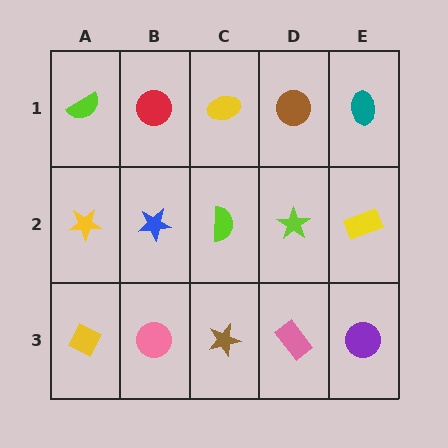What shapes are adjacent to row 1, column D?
A lime star (row 2, column D), a yellow ellipse (row 1, column C), a teal ellipse (row 1, column E).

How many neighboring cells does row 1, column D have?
3.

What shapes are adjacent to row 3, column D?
A lime star (row 2, column D), a brown star (row 3, column C), a purple circle (row 3, column E).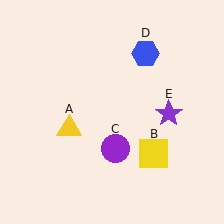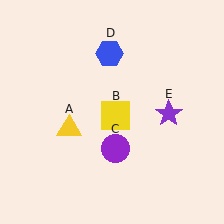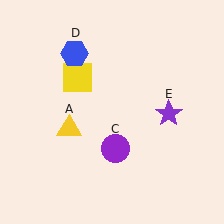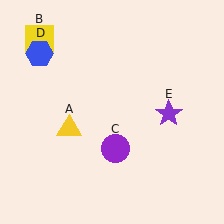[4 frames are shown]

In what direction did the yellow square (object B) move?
The yellow square (object B) moved up and to the left.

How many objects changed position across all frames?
2 objects changed position: yellow square (object B), blue hexagon (object D).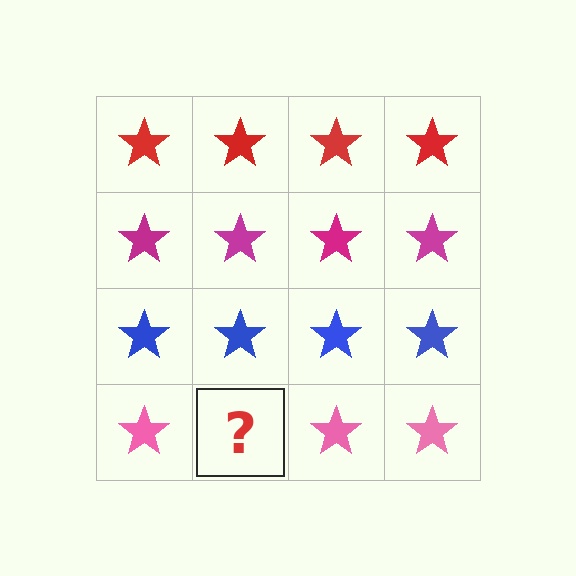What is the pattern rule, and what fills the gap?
The rule is that each row has a consistent color. The gap should be filled with a pink star.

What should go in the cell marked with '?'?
The missing cell should contain a pink star.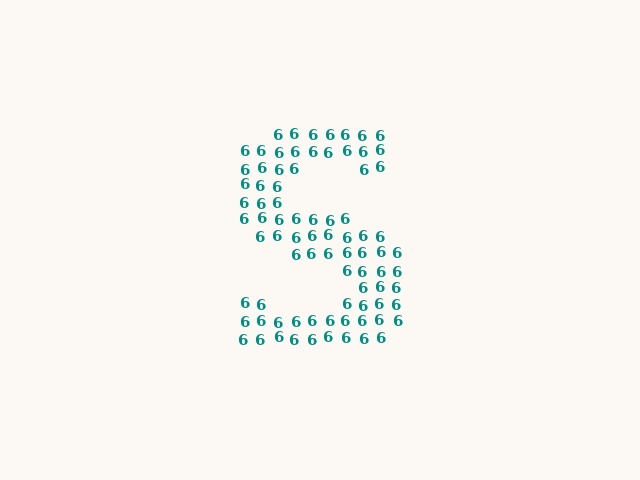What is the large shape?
The large shape is the letter S.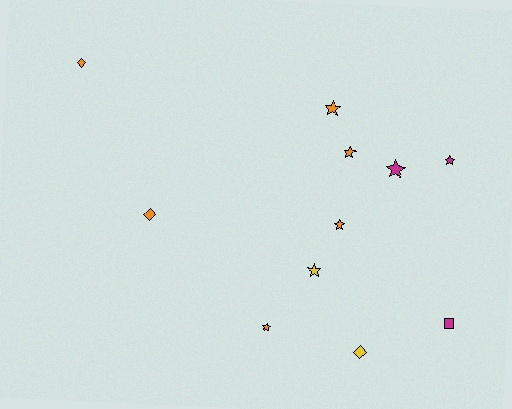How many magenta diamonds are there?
There are no magenta diamonds.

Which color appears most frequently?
Orange, with 6 objects.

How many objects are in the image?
There are 11 objects.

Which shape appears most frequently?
Star, with 7 objects.